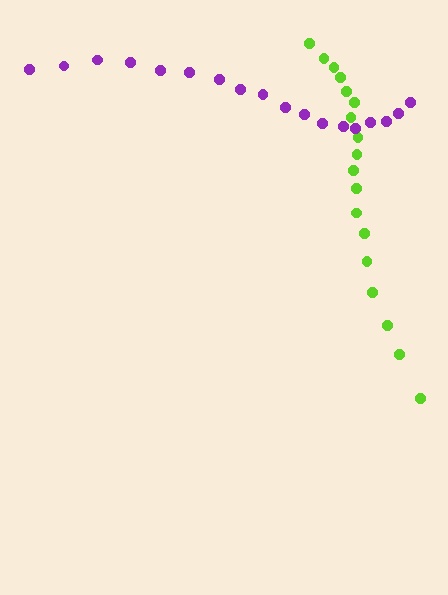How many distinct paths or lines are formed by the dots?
There are 2 distinct paths.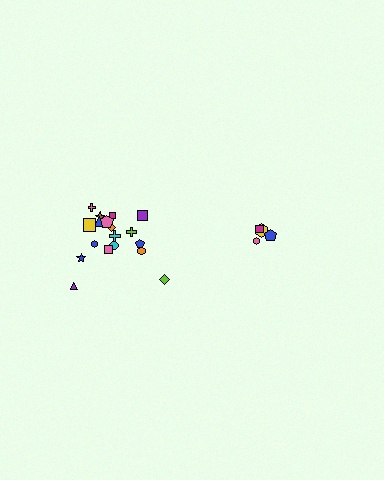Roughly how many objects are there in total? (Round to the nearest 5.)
Roughly 20 objects in total.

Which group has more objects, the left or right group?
The left group.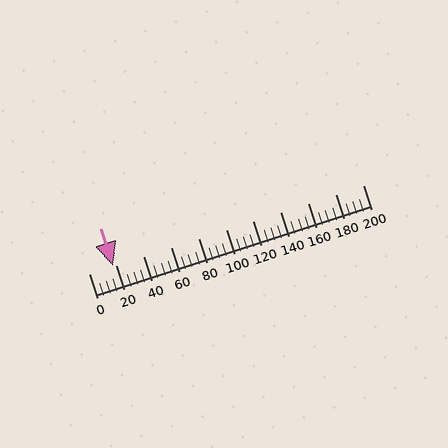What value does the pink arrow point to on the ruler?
The pink arrow points to approximately 18.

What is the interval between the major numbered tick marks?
The major tick marks are spaced 20 units apart.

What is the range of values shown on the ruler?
The ruler shows values from 0 to 200.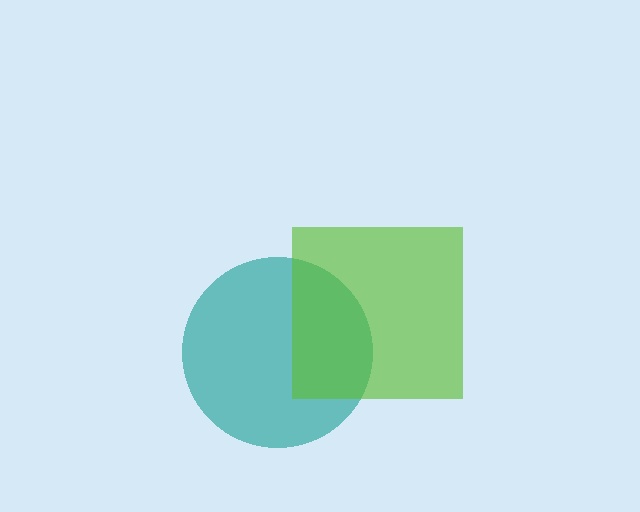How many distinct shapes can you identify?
There are 2 distinct shapes: a teal circle, a lime square.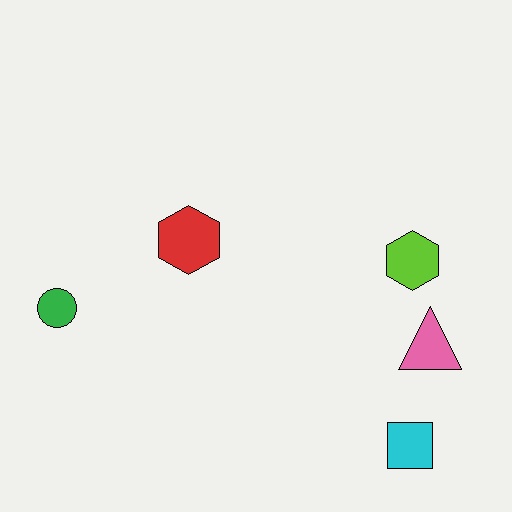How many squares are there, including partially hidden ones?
There is 1 square.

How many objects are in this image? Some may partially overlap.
There are 5 objects.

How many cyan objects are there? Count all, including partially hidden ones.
There is 1 cyan object.